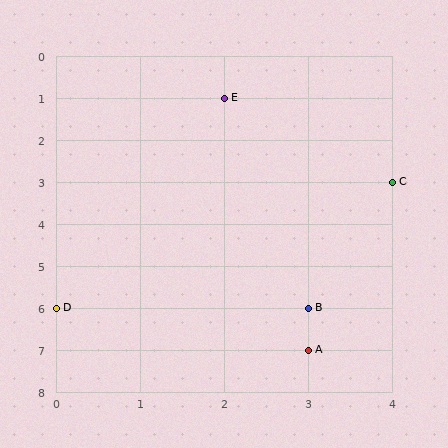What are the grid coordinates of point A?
Point A is at grid coordinates (3, 7).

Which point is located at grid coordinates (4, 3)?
Point C is at (4, 3).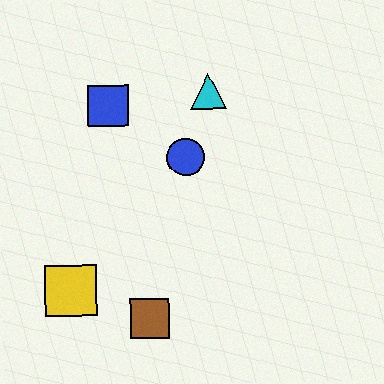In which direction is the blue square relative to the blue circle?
The blue square is to the left of the blue circle.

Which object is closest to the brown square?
The yellow square is closest to the brown square.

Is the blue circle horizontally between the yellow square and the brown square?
No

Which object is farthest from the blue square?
The brown square is farthest from the blue square.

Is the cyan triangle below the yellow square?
No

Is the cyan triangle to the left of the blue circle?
No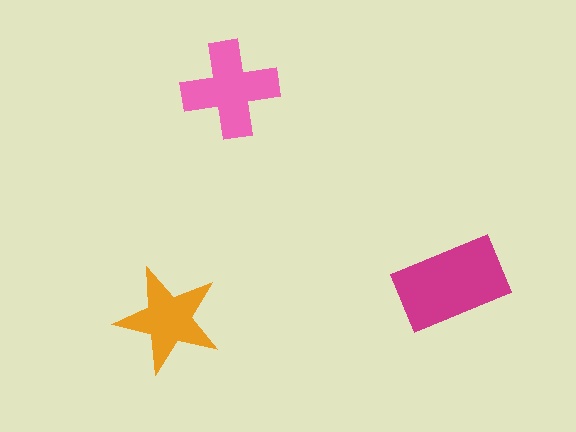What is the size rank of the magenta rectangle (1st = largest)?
1st.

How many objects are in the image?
There are 3 objects in the image.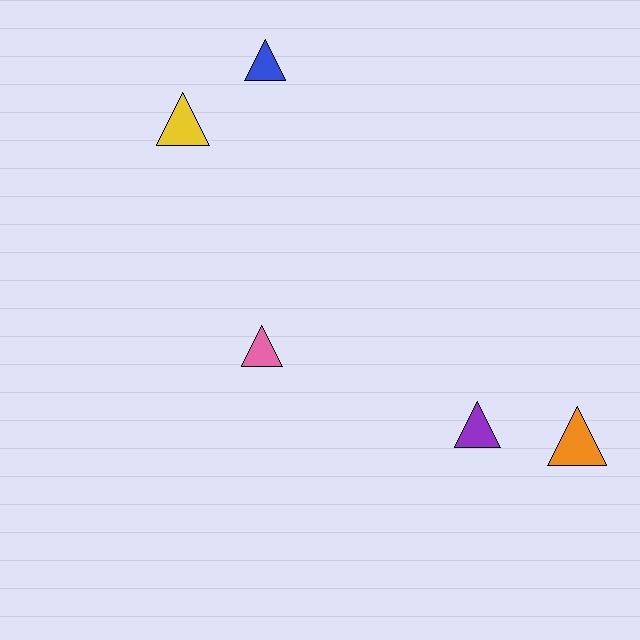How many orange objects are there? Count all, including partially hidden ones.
There is 1 orange object.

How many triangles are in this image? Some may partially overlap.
There are 5 triangles.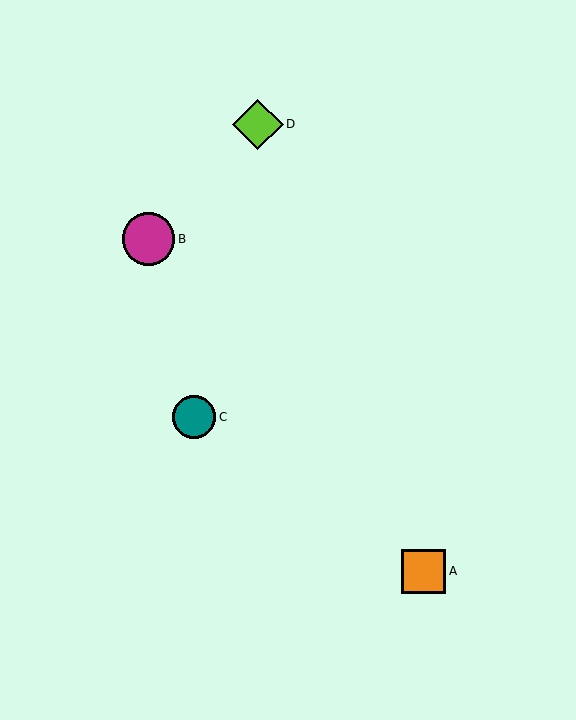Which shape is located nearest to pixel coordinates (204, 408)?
The teal circle (labeled C) at (194, 417) is nearest to that location.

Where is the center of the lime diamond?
The center of the lime diamond is at (258, 125).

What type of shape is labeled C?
Shape C is a teal circle.